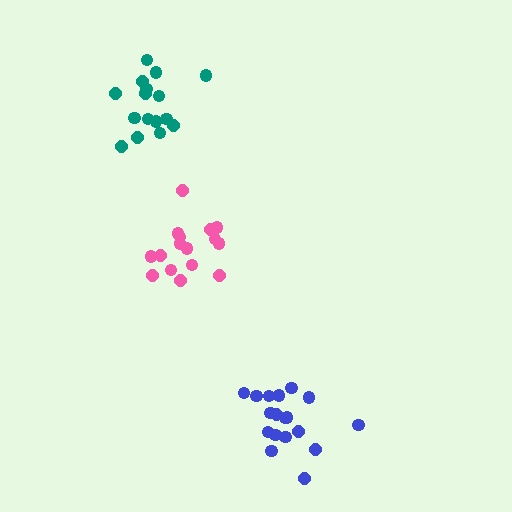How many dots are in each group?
Group 1: 16 dots, Group 2: 18 dots, Group 3: 16 dots (50 total).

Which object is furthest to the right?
The blue cluster is rightmost.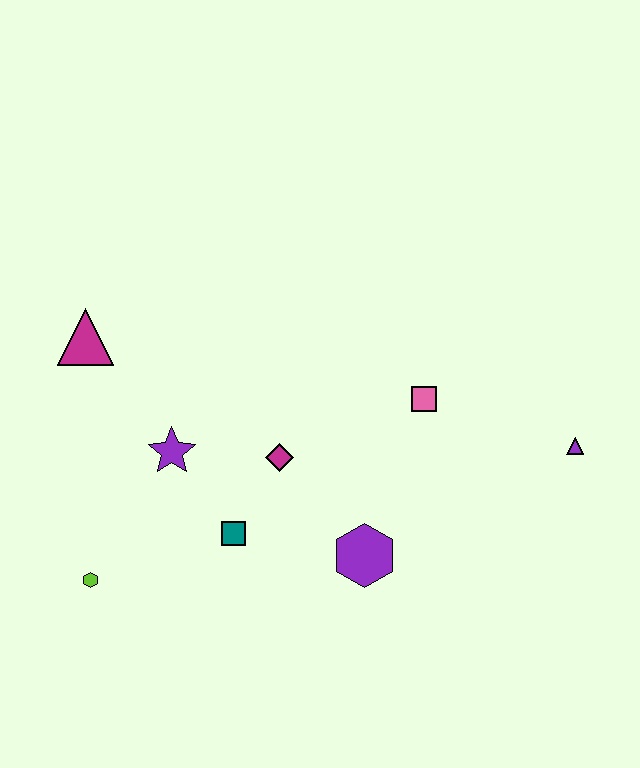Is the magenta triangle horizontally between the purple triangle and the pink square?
No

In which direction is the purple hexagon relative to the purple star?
The purple hexagon is to the right of the purple star.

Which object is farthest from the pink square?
The lime hexagon is farthest from the pink square.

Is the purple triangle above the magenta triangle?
No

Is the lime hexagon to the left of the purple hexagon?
Yes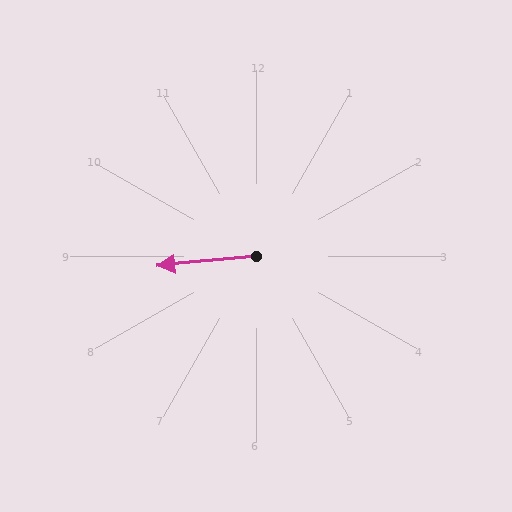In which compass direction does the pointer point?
West.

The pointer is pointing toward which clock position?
Roughly 9 o'clock.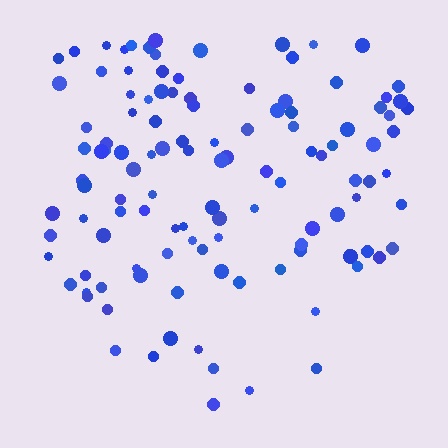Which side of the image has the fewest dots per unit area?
The bottom.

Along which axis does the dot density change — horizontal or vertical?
Vertical.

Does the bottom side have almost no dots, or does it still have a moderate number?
Still a moderate number, just noticeably fewer than the top.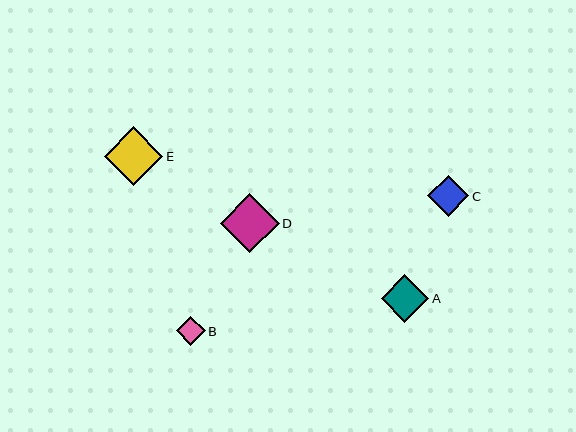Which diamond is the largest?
Diamond E is the largest with a size of approximately 59 pixels.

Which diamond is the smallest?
Diamond B is the smallest with a size of approximately 29 pixels.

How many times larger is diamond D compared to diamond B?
Diamond D is approximately 2.0 times the size of diamond B.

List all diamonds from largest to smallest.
From largest to smallest: E, D, A, C, B.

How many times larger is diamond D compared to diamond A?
Diamond D is approximately 1.2 times the size of diamond A.